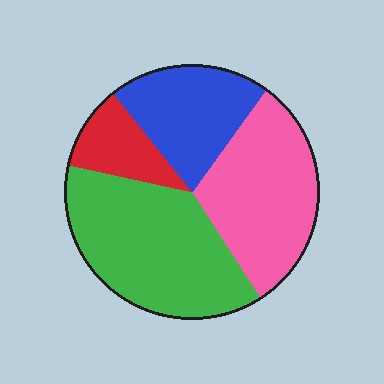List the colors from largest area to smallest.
From largest to smallest: green, pink, blue, red.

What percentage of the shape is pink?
Pink takes up about one third (1/3) of the shape.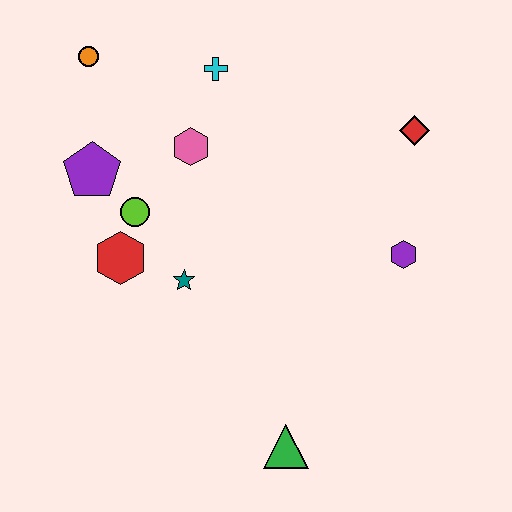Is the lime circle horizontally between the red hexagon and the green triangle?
Yes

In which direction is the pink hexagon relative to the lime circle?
The pink hexagon is above the lime circle.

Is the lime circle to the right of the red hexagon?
Yes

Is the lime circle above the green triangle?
Yes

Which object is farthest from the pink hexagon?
The green triangle is farthest from the pink hexagon.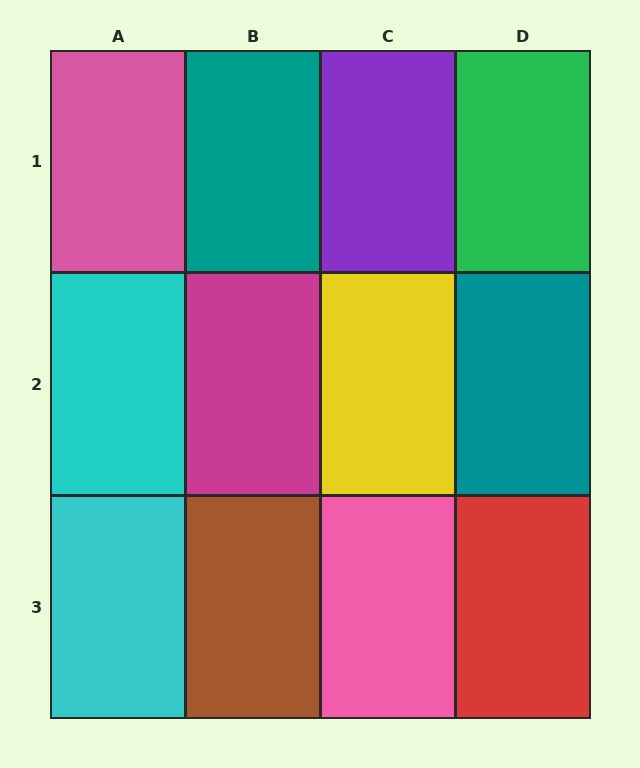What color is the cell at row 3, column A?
Cyan.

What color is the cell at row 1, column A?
Pink.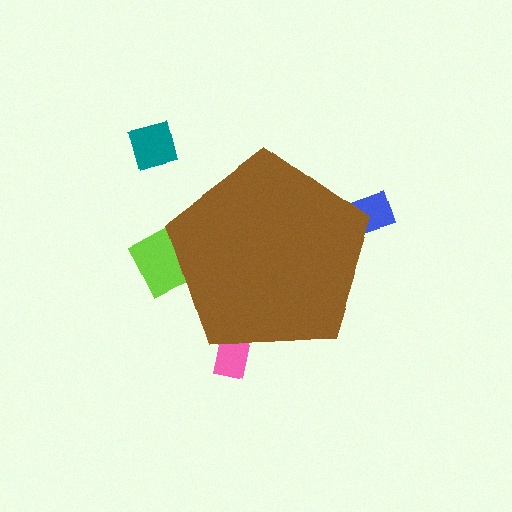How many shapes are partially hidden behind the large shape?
3 shapes are partially hidden.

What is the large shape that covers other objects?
A brown pentagon.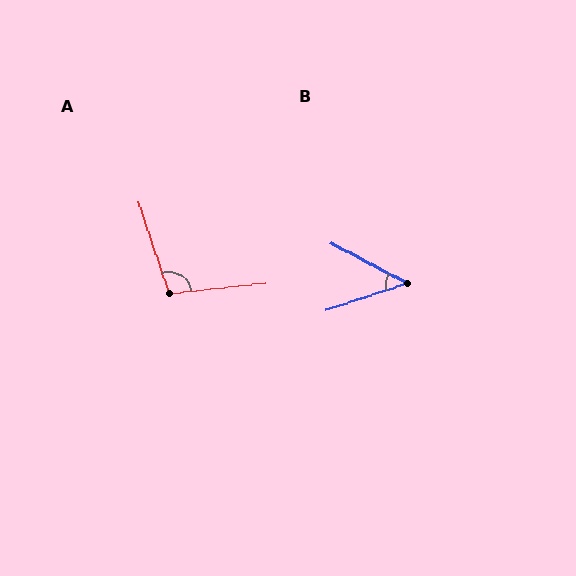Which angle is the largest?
A, at approximately 102 degrees.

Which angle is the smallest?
B, at approximately 46 degrees.